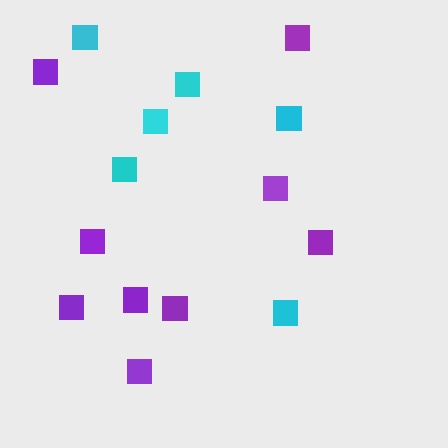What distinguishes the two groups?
There are 2 groups: one group of cyan squares (6) and one group of purple squares (9).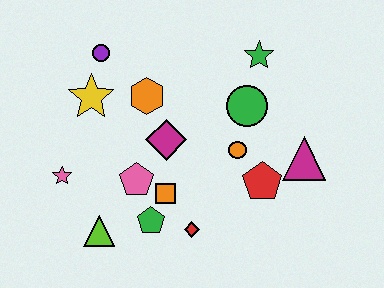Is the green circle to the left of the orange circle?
No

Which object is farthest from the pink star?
The magenta triangle is farthest from the pink star.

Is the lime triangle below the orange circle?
Yes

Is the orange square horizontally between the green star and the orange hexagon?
Yes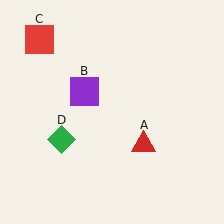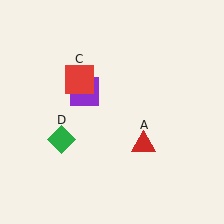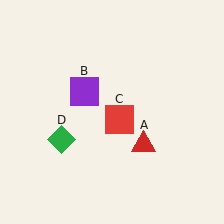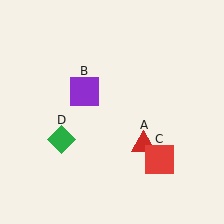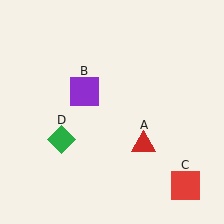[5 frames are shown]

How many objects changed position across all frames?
1 object changed position: red square (object C).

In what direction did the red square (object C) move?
The red square (object C) moved down and to the right.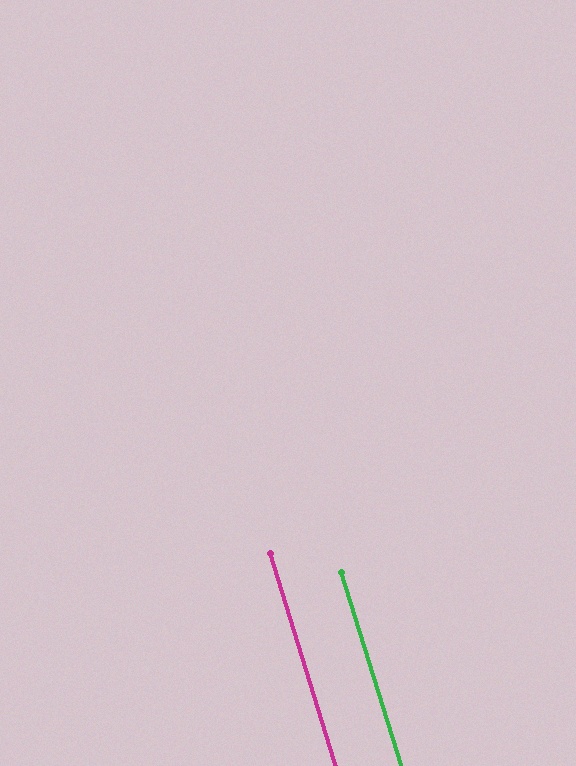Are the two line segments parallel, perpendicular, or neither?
Parallel — their directions differ by only 0.1°.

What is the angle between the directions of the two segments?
Approximately 0 degrees.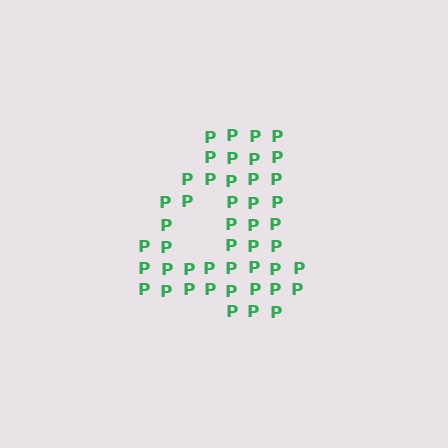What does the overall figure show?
The overall figure shows the digit 4.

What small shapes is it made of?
It is made of small letter P's.